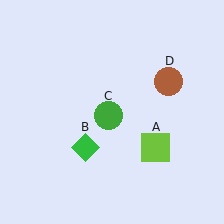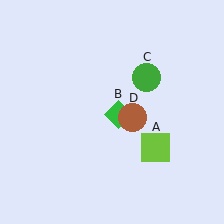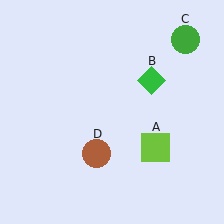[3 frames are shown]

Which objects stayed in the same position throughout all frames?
Lime square (object A) remained stationary.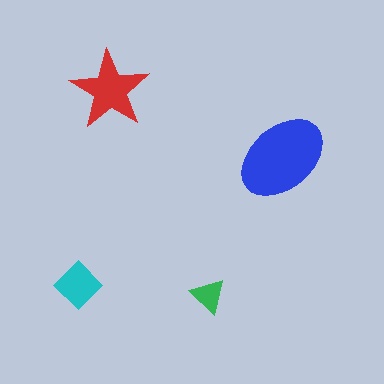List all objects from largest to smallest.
The blue ellipse, the red star, the cyan diamond, the green triangle.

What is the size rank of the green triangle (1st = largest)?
4th.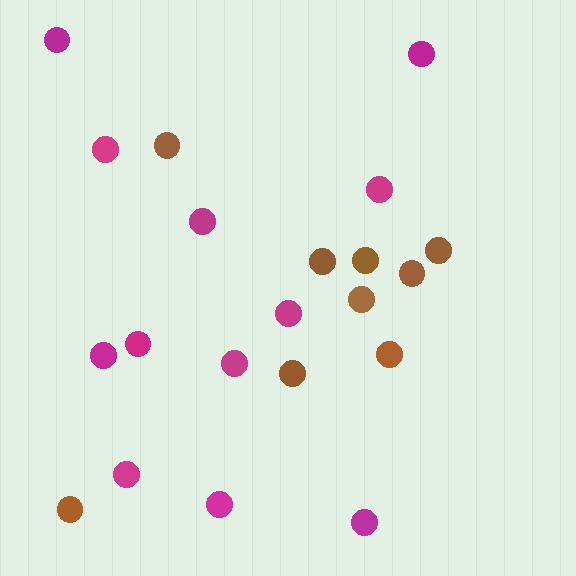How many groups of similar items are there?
There are 2 groups: one group of magenta circles (12) and one group of brown circles (9).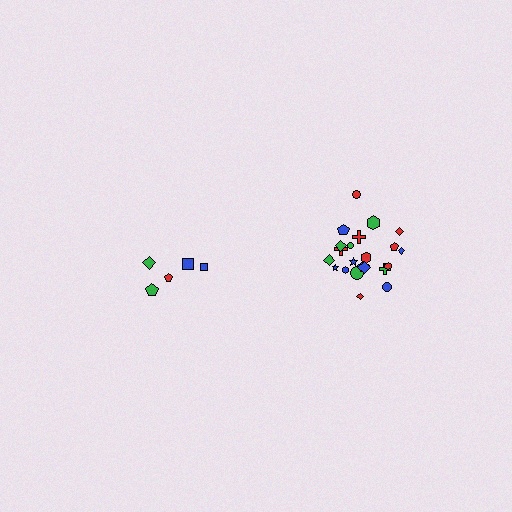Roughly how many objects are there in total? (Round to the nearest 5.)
Roughly 25 objects in total.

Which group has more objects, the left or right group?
The right group.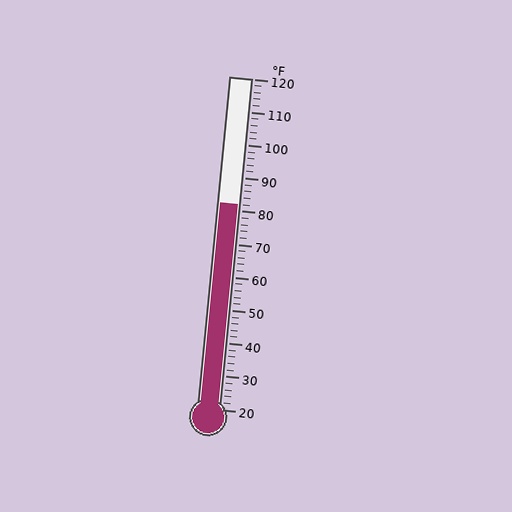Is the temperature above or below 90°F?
The temperature is below 90°F.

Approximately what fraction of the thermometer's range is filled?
The thermometer is filled to approximately 60% of its range.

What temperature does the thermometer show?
The thermometer shows approximately 82°F.